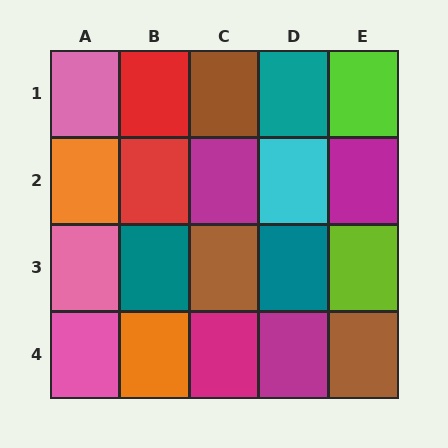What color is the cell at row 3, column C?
Brown.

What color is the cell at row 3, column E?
Lime.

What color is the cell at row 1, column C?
Brown.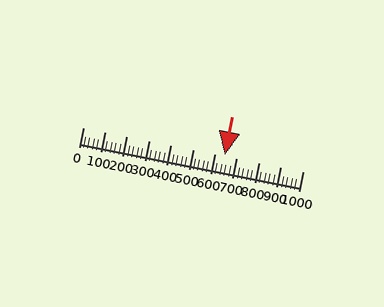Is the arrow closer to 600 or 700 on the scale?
The arrow is closer to 600.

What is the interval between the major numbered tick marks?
The major tick marks are spaced 100 units apart.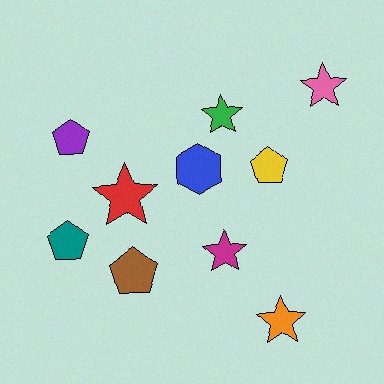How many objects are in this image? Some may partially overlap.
There are 10 objects.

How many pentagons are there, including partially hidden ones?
There are 4 pentagons.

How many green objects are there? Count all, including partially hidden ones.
There is 1 green object.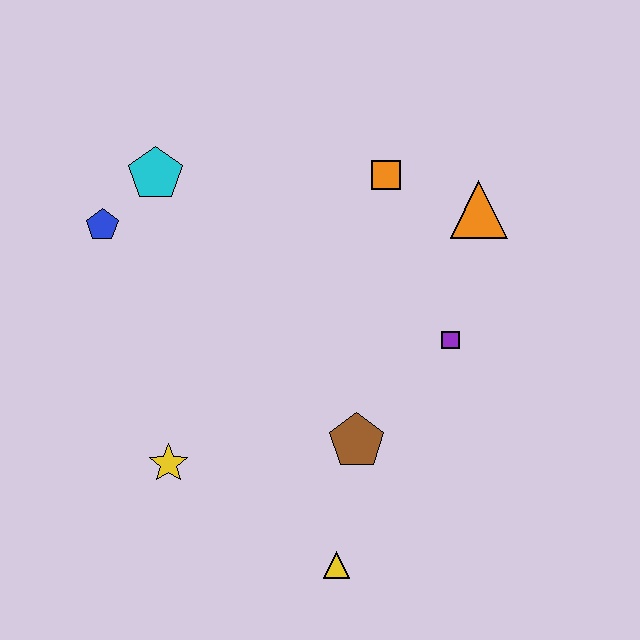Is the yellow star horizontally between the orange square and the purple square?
No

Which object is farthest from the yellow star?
The orange triangle is farthest from the yellow star.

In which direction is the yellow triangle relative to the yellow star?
The yellow triangle is to the right of the yellow star.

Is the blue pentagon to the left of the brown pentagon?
Yes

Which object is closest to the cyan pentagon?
The blue pentagon is closest to the cyan pentagon.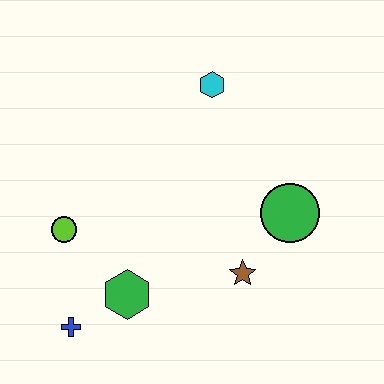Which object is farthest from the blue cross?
The cyan hexagon is farthest from the blue cross.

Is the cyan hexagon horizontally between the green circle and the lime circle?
Yes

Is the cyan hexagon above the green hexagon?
Yes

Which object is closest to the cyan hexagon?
The green circle is closest to the cyan hexagon.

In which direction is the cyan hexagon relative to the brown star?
The cyan hexagon is above the brown star.